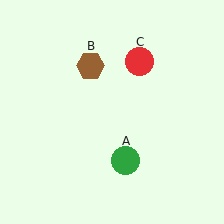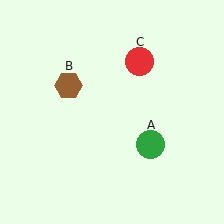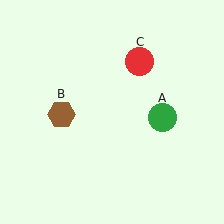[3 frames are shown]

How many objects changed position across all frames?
2 objects changed position: green circle (object A), brown hexagon (object B).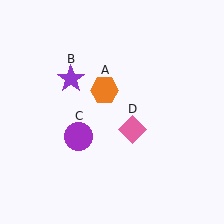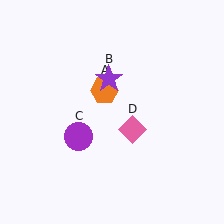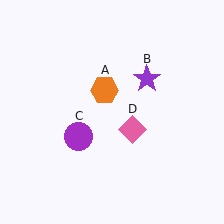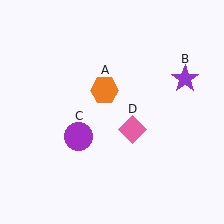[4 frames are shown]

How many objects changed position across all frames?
1 object changed position: purple star (object B).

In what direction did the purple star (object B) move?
The purple star (object B) moved right.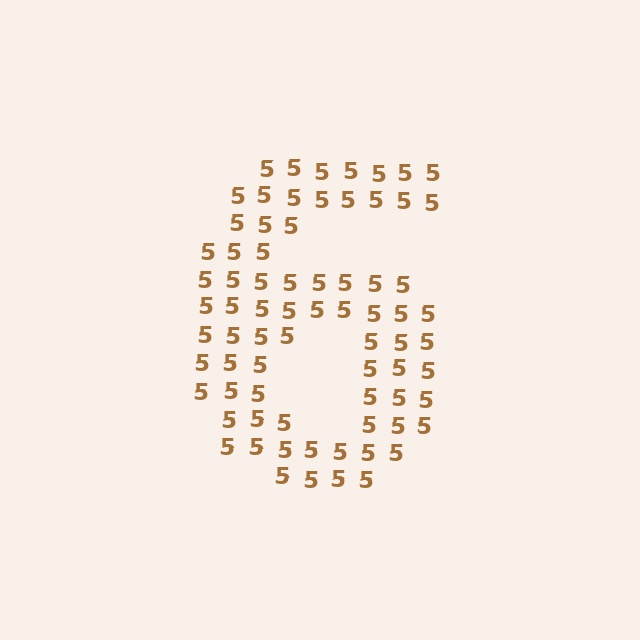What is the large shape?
The large shape is the digit 6.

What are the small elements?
The small elements are digit 5's.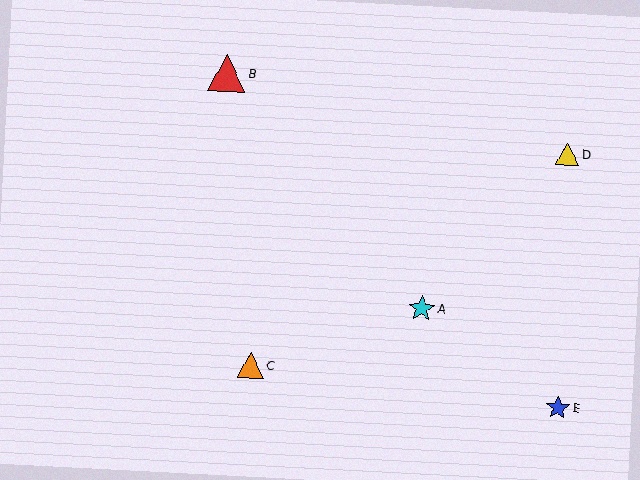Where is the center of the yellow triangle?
The center of the yellow triangle is at (568, 154).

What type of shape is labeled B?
Shape B is a red triangle.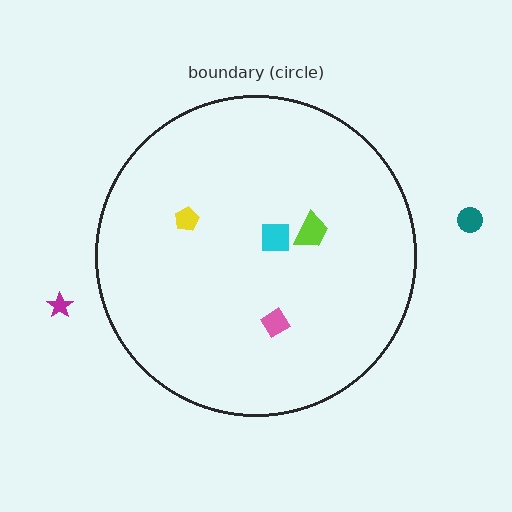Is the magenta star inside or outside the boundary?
Outside.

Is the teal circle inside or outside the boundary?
Outside.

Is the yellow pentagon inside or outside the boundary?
Inside.